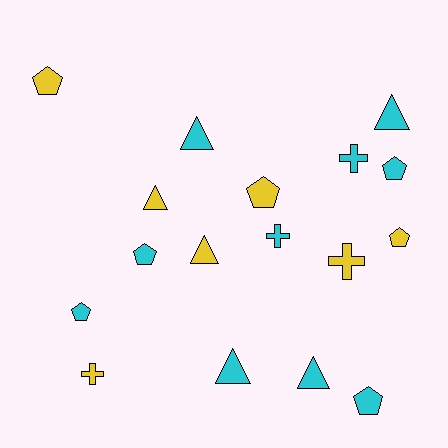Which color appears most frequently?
Cyan, with 10 objects.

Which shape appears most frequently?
Pentagon, with 7 objects.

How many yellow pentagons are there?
There are 3 yellow pentagons.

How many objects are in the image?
There are 17 objects.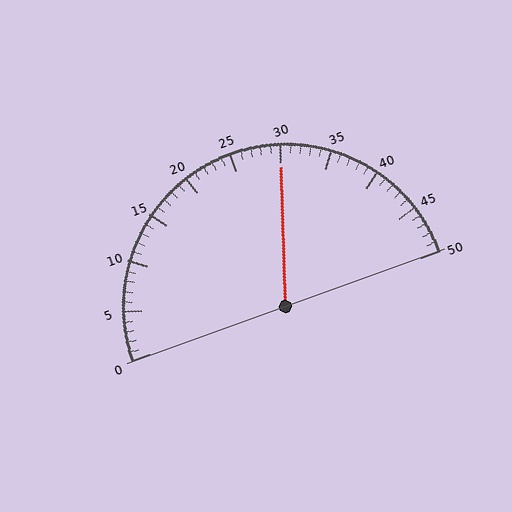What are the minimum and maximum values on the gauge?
The gauge ranges from 0 to 50.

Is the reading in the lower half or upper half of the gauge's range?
The reading is in the upper half of the range (0 to 50).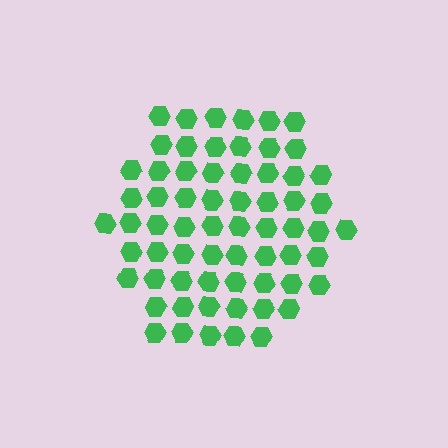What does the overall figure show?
The overall figure shows a hexagon.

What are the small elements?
The small elements are hexagons.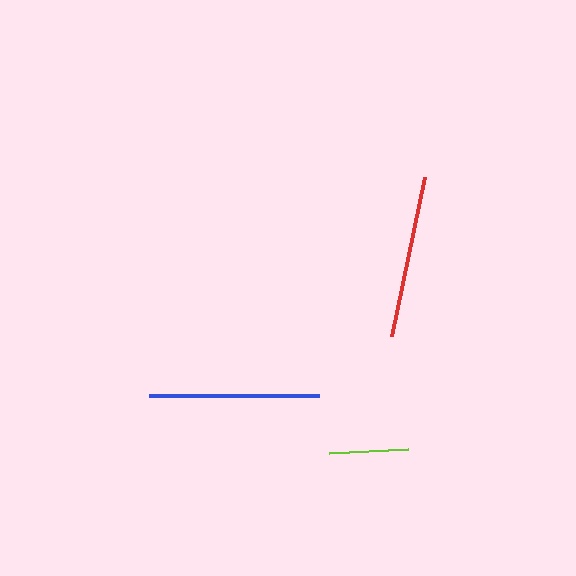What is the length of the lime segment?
The lime segment is approximately 80 pixels long.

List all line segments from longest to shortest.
From longest to shortest: blue, red, lime.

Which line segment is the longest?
The blue line is the longest at approximately 170 pixels.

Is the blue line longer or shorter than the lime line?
The blue line is longer than the lime line.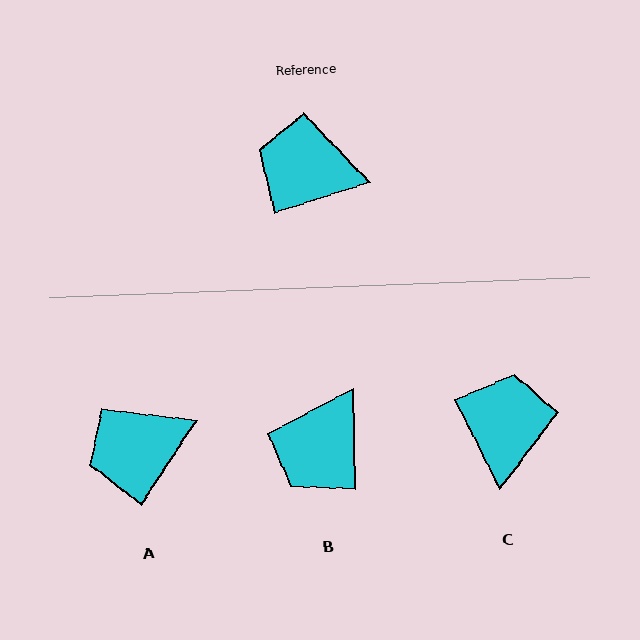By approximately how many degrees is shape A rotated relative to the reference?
Approximately 39 degrees counter-clockwise.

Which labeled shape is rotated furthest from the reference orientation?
C, about 81 degrees away.